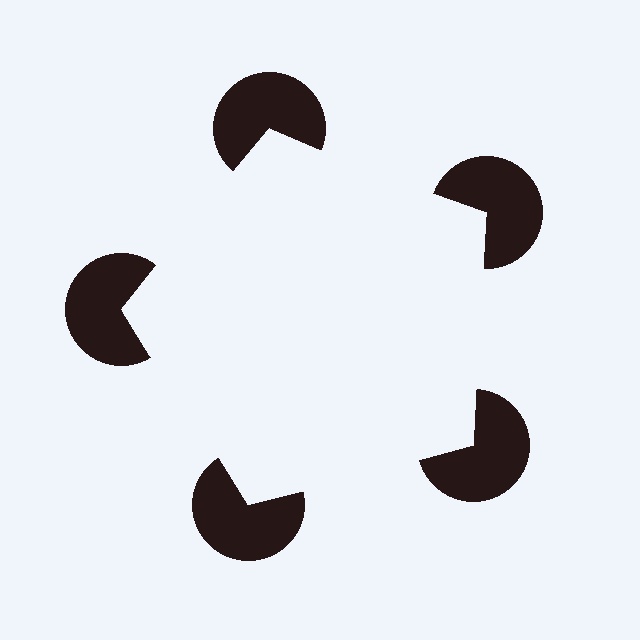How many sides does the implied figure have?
5 sides.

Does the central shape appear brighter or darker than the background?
It typically appears slightly brighter than the background, even though no actual brightness change is drawn.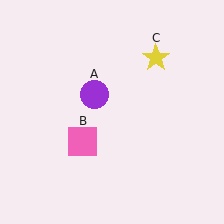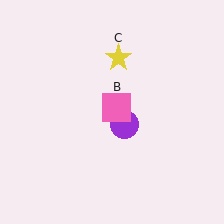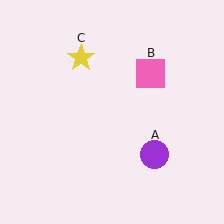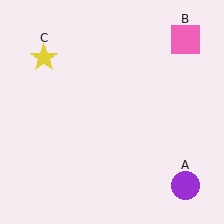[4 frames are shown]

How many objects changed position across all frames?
3 objects changed position: purple circle (object A), pink square (object B), yellow star (object C).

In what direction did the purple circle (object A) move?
The purple circle (object A) moved down and to the right.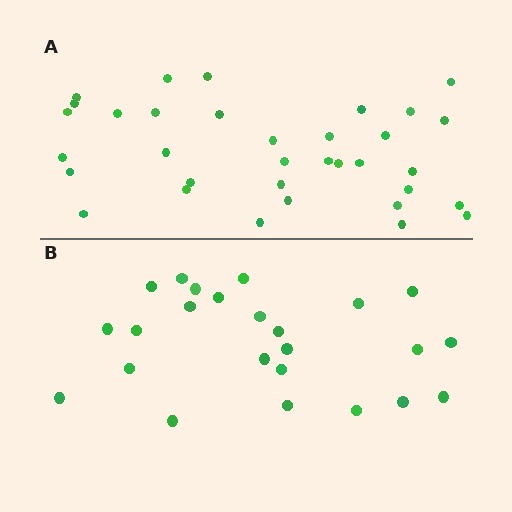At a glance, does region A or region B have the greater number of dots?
Region A (the top region) has more dots.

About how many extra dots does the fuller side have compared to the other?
Region A has roughly 10 or so more dots than region B.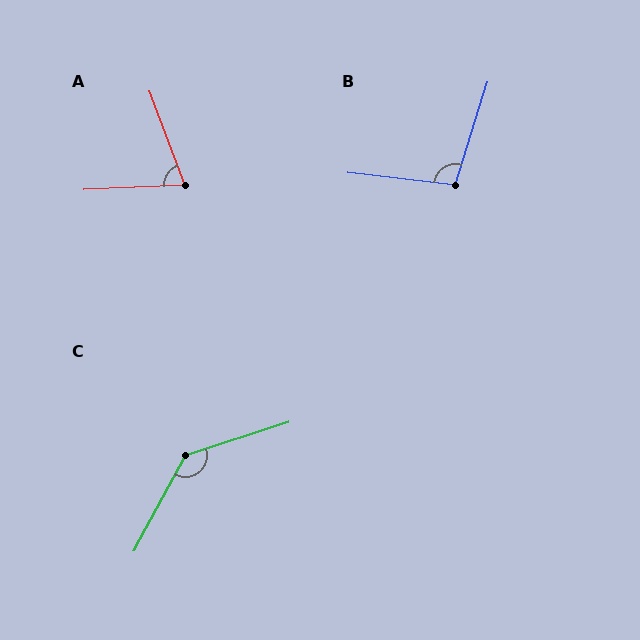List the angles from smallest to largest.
A (72°), B (101°), C (136°).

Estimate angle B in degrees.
Approximately 101 degrees.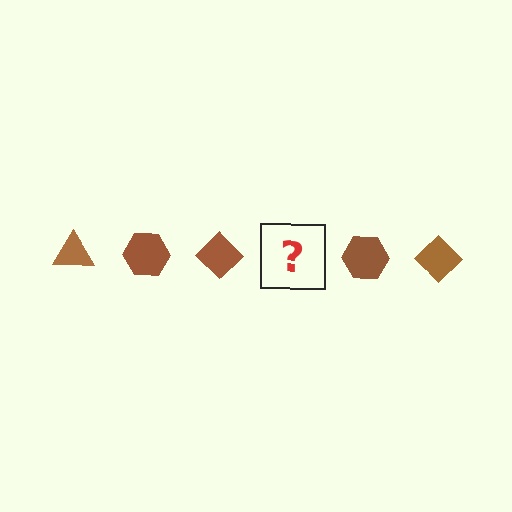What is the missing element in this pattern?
The missing element is a brown triangle.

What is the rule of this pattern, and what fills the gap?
The rule is that the pattern cycles through triangle, hexagon, diamond shapes in brown. The gap should be filled with a brown triangle.